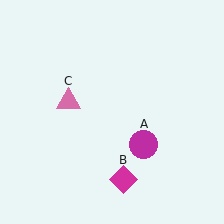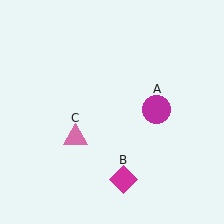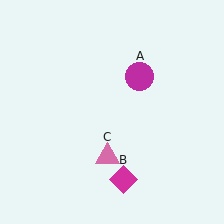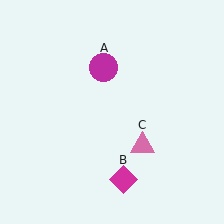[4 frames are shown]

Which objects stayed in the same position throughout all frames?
Magenta diamond (object B) remained stationary.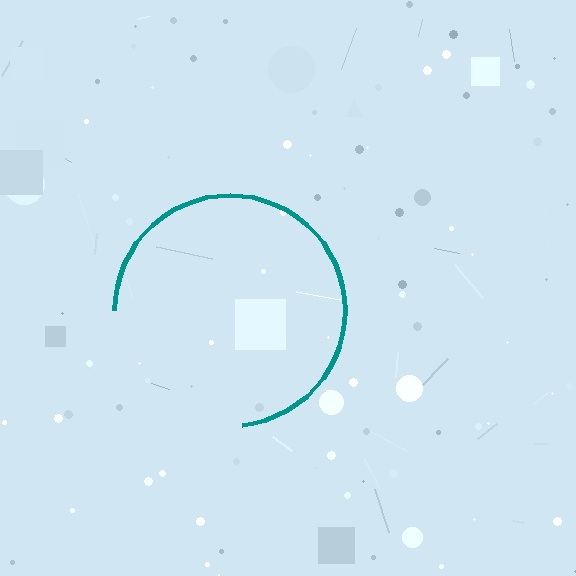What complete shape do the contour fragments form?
The contour fragments form a circle.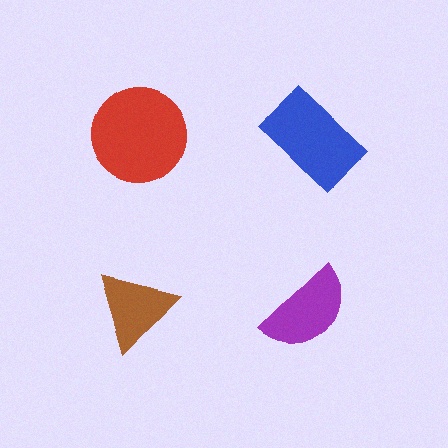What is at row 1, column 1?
A red circle.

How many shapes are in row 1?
2 shapes.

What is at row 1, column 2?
A blue rectangle.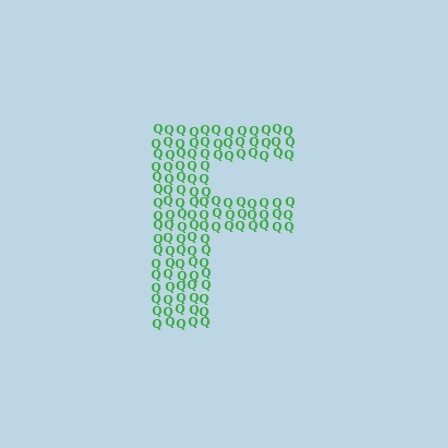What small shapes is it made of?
It is made of small letter Q's.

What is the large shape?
The large shape is the letter F.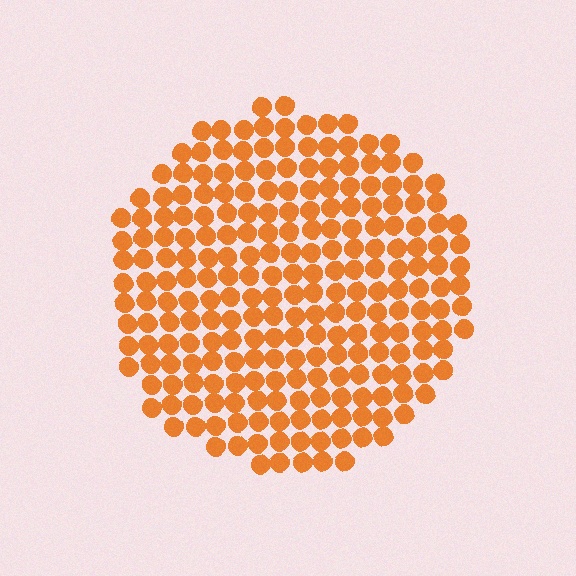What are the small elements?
The small elements are circles.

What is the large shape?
The large shape is a circle.